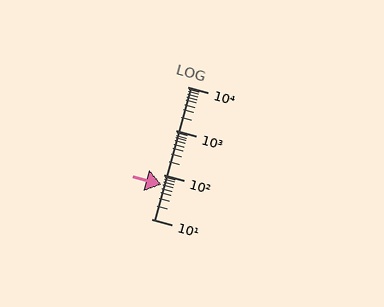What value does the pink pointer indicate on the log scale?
The pointer indicates approximately 60.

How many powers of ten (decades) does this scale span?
The scale spans 3 decades, from 10 to 10000.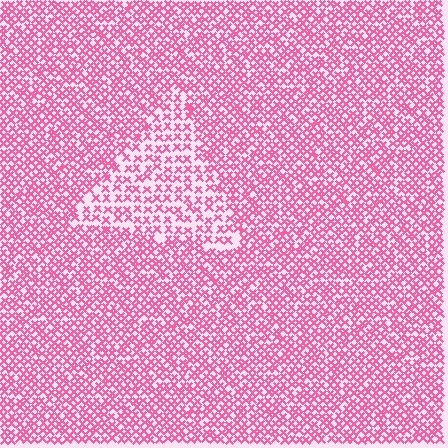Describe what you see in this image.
The image contains small pink elements arranged at two different densities. A triangle-shaped region is visible where the elements are less densely packed than the surrounding area.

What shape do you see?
I see a triangle.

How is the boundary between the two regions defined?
The boundary is defined by a change in element density (approximately 1.7x ratio). All elements are the same color, size, and shape.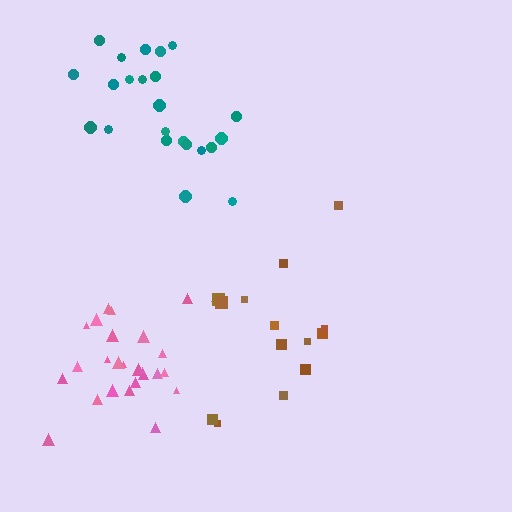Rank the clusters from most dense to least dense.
pink, teal, brown.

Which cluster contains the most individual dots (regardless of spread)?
Pink (27).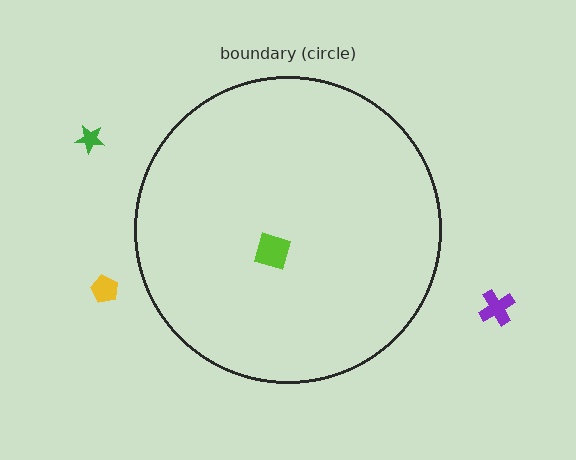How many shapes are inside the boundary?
1 inside, 3 outside.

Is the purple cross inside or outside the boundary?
Outside.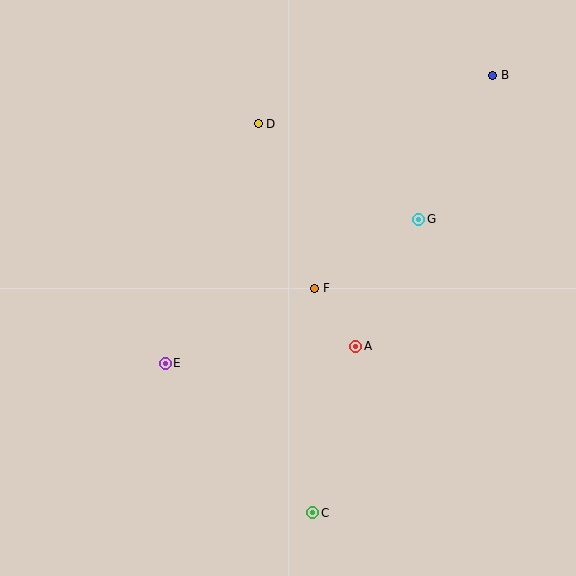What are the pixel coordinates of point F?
Point F is at (315, 288).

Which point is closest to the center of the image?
Point F at (315, 288) is closest to the center.